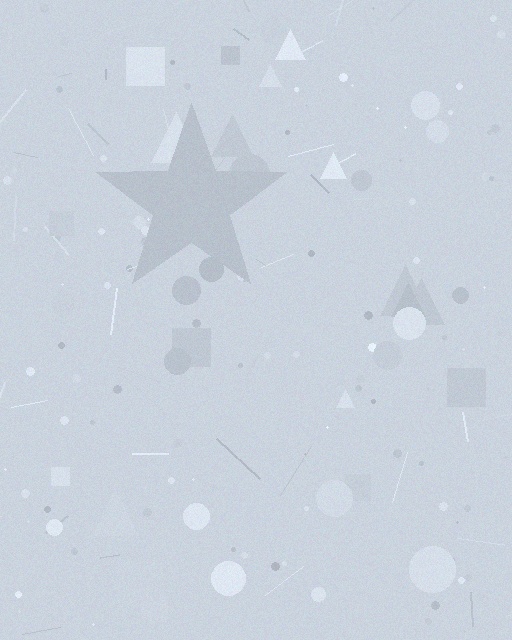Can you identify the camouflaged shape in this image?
The camouflaged shape is a star.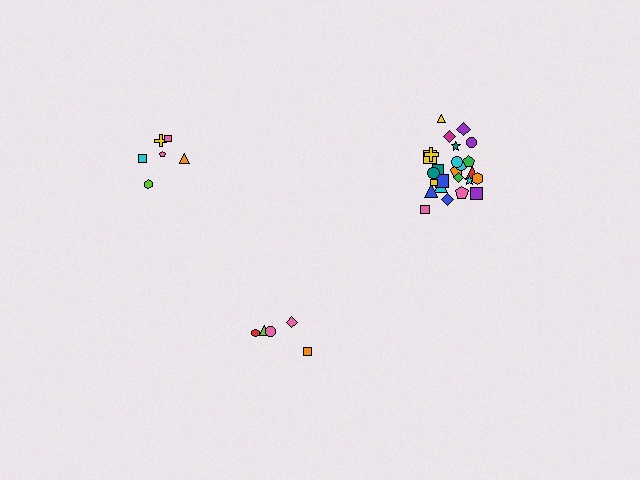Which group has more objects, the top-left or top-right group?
The top-right group.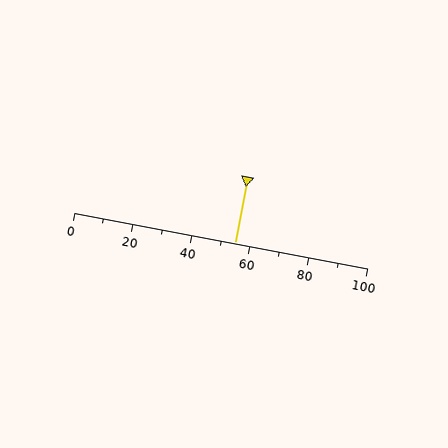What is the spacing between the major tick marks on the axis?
The major ticks are spaced 20 apart.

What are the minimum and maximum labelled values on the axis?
The axis runs from 0 to 100.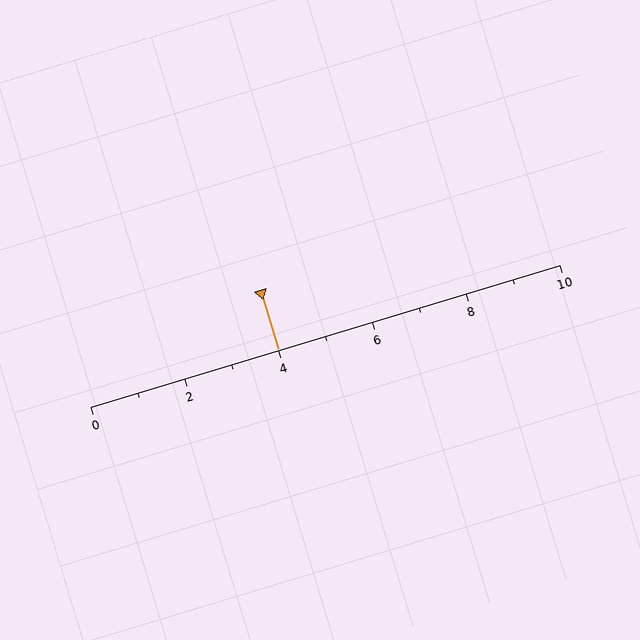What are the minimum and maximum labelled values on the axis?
The axis runs from 0 to 10.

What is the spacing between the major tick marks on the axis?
The major ticks are spaced 2 apart.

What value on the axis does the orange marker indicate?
The marker indicates approximately 4.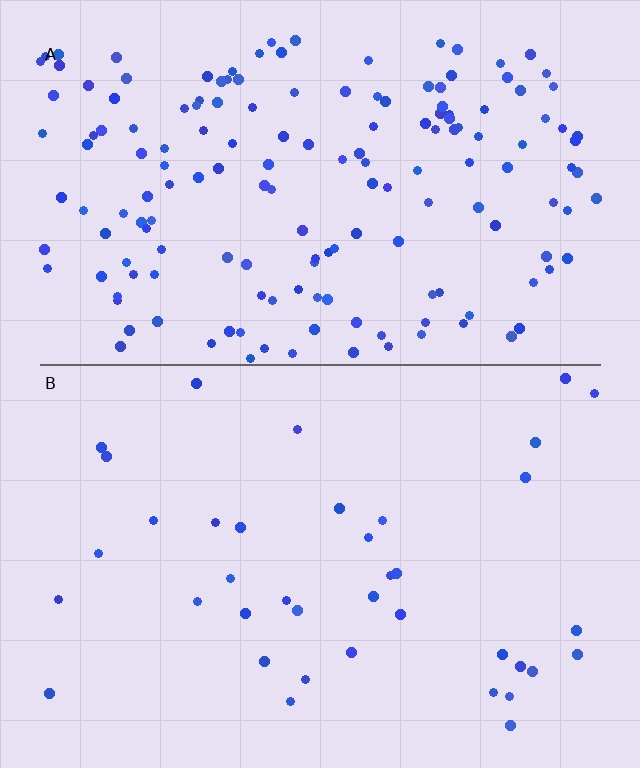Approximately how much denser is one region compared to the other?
Approximately 4.3× — region A over region B.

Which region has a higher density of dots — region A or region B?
A (the top).